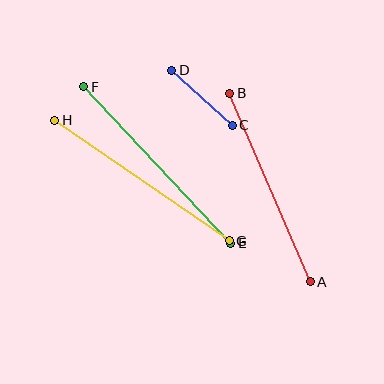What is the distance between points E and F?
The distance is approximately 215 pixels.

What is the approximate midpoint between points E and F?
The midpoint is at approximately (157, 165) pixels.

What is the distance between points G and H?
The distance is approximately 212 pixels.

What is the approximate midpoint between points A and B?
The midpoint is at approximately (270, 188) pixels.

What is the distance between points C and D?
The distance is approximately 82 pixels.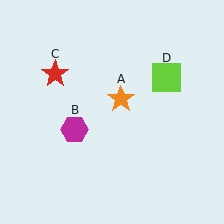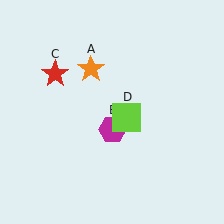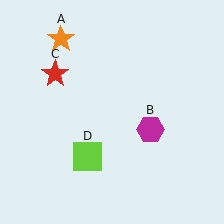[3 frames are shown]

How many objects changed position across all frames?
3 objects changed position: orange star (object A), magenta hexagon (object B), lime square (object D).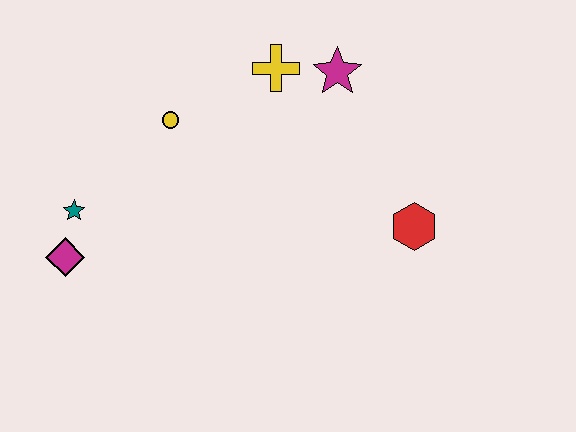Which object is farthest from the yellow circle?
The red hexagon is farthest from the yellow circle.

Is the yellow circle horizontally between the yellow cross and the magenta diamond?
Yes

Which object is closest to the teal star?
The magenta diamond is closest to the teal star.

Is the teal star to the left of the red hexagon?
Yes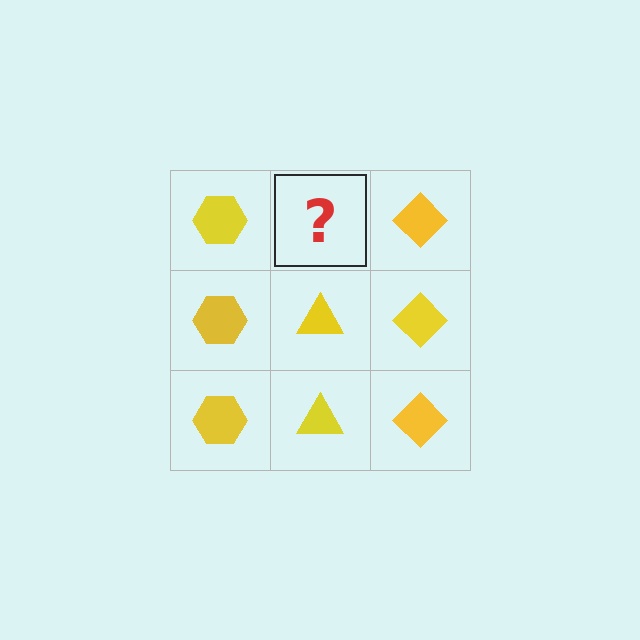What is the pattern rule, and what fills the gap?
The rule is that each column has a consistent shape. The gap should be filled with a yellow triangle.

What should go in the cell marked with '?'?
The missing cell should contain a yellow triangle.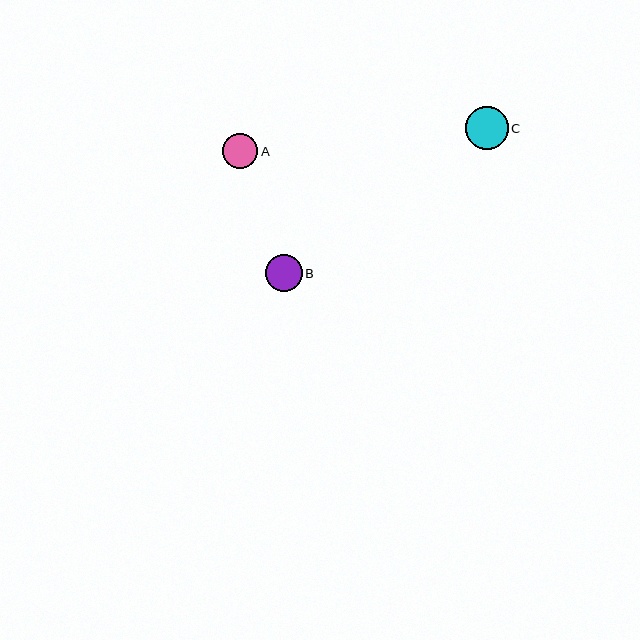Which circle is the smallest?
Circle A is the smallest with a size of approximately 35 pixels.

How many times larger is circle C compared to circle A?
Circle C is approximately 1.2 times the size of circle A.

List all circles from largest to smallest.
From largest to smallest: C, B, A.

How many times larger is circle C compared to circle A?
Circle C is approximately 1.2 times the size of circle A.